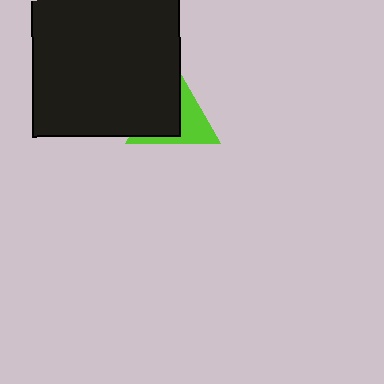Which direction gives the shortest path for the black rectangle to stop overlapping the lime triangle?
Moving left gives the shortest separation.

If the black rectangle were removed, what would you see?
You would see the complete lime triangle.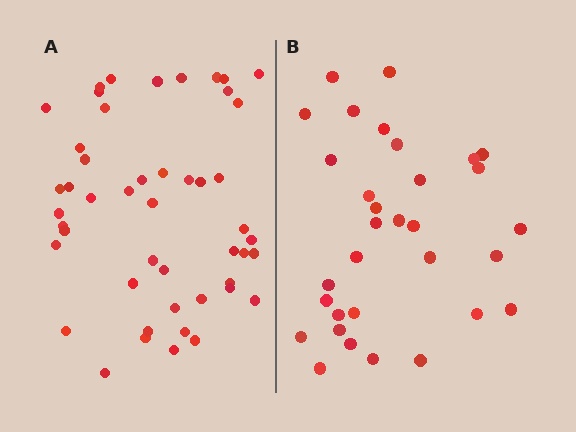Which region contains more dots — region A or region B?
Region A (the left region) has more dots.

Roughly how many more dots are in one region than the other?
Region A has approximately 15 more dots than region B.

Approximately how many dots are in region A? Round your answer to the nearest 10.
About 50 dots. (The exact count is 48, which rounds to 50.)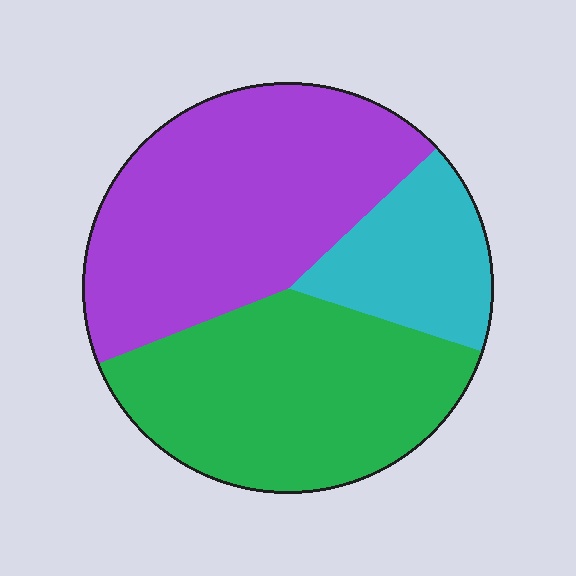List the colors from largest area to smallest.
From largest to smallest: purple, green, cyan.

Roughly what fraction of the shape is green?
Green takes up about two fifths (2/5) of the shape.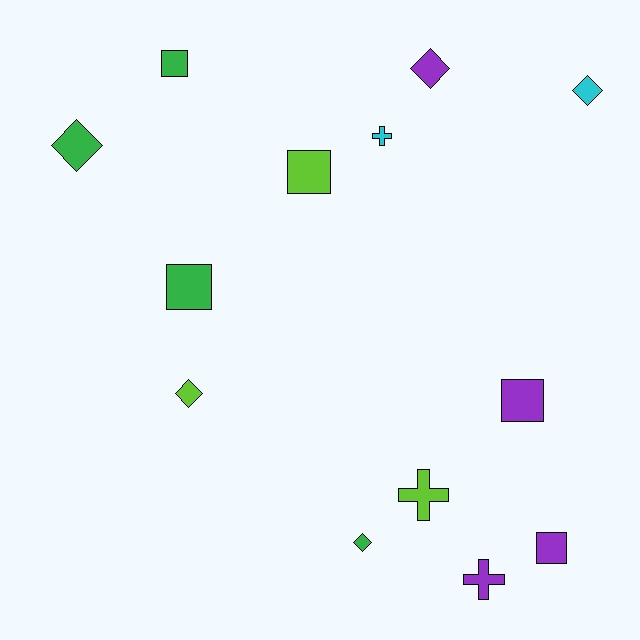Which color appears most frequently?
Green, with 4 objects.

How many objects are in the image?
There are 13 objects.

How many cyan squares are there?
There are no cyan squares.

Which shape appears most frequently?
Diamond, with 5 objects.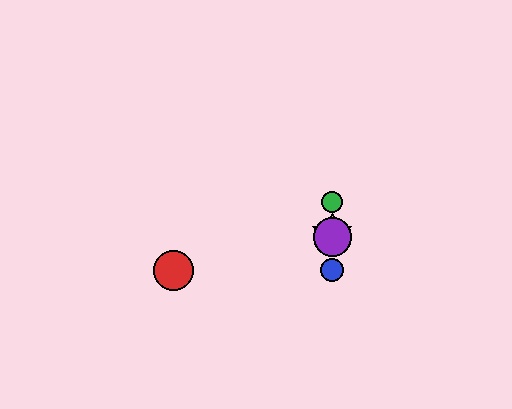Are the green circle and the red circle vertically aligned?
No, the green circle is at x≈332 and the red circle is at x≈173.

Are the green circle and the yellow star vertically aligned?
Yes, both are at x≈332.